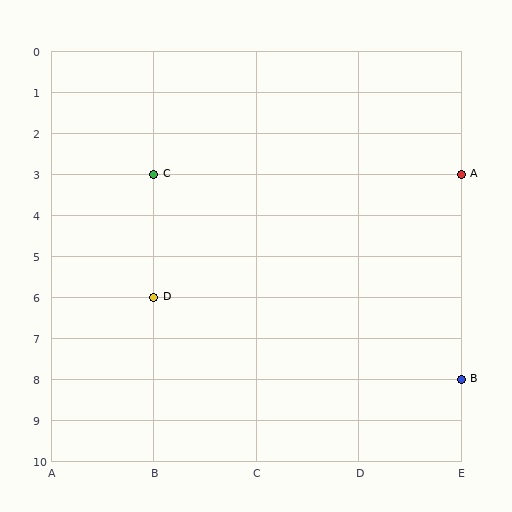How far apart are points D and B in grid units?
Points D and B are 3 columns and 2 rows apart (about 3.6 grid units diagonally).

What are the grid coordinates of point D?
Point D is at grid coordinates (B, 6).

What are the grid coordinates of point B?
Point B is at grid coordinates (E, 8).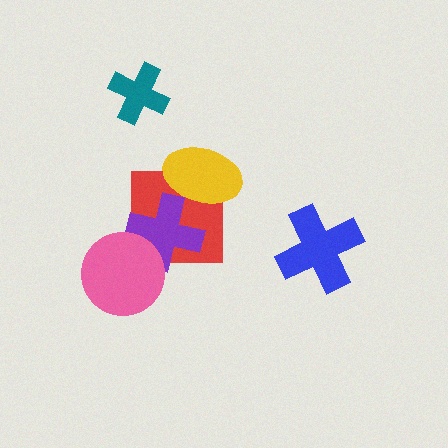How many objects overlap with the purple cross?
3 objects overlap with the purple cross.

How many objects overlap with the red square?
2 objects overlap with the red square.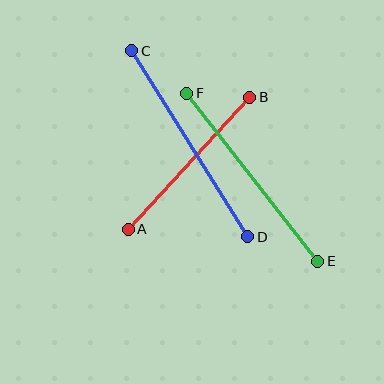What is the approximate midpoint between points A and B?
The midpoint is at approximately (189, 163) pixels.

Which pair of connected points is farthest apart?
Points C and D are farthest apart.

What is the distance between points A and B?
The distance is approximately 179 pixels.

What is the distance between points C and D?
The distance is approximately 219 pixels.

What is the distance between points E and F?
The distance is approximately 213 pixels.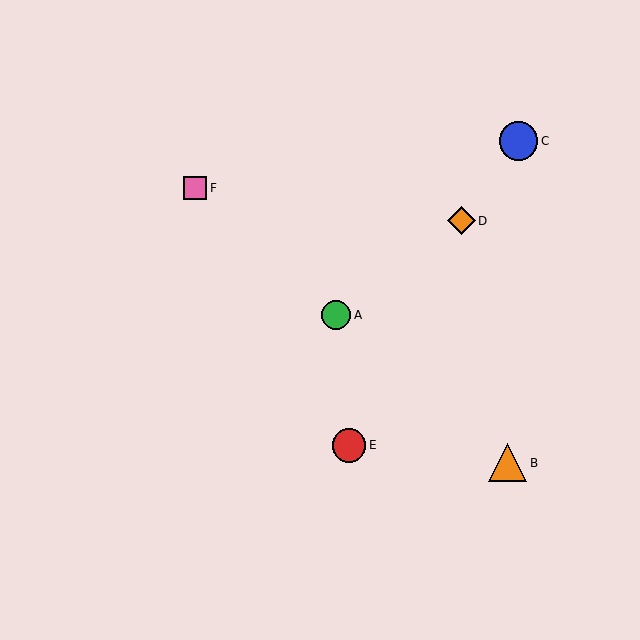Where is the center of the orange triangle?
The center of the orange triangle is at (508, 463).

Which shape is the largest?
The blue circle (labeled C) is the largest.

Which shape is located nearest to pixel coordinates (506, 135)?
The blue circle (labeled C) at (518, 141) is nearest to that location.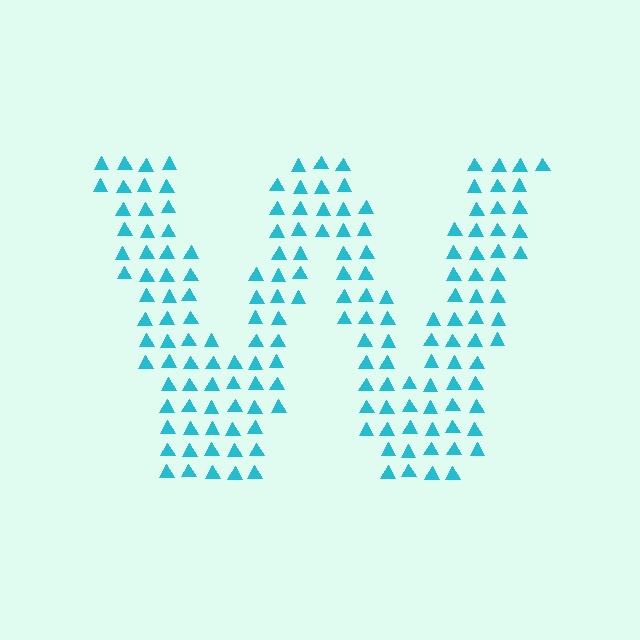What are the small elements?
The small elements are triangles.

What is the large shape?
The large shape is the letter W.